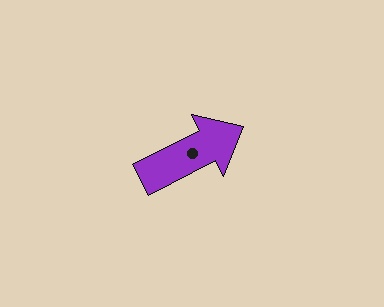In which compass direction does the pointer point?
Northeast.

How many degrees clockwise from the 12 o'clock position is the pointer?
Approximately 63 degrees.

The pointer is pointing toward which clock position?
Roughly 2 o'clock.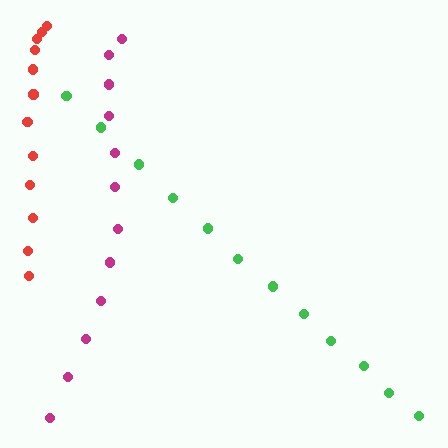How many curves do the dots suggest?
There are 3 distinct paths.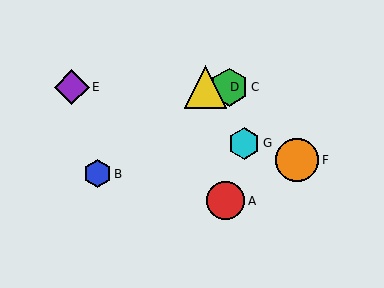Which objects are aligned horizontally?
Objects C, D, E are aligned horizontally.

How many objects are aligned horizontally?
3 objects (C, D, E) are aligned horizontally.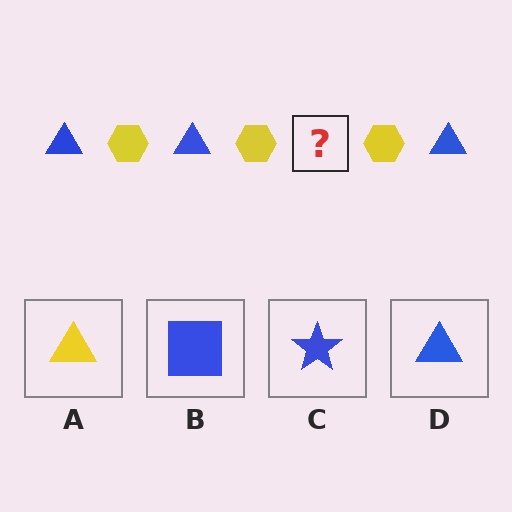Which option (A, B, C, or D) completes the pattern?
D.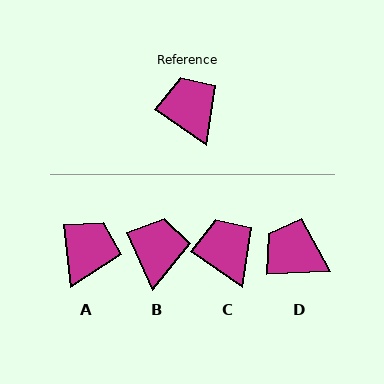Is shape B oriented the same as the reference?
No, it is off by about 31 degrees.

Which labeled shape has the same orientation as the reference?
C.